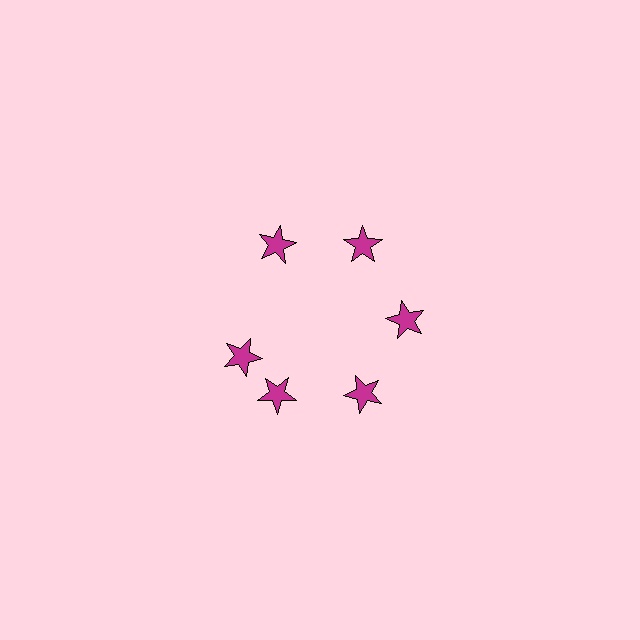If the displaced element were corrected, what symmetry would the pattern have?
It would have 6-fold rotational symmetry — the pattern would map onto itself every 60 degrees.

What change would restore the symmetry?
The symmetry would be restored by rotating it back into even spacing with its neighbors so that all 6 stars sit at equal angles and equal distance from the center.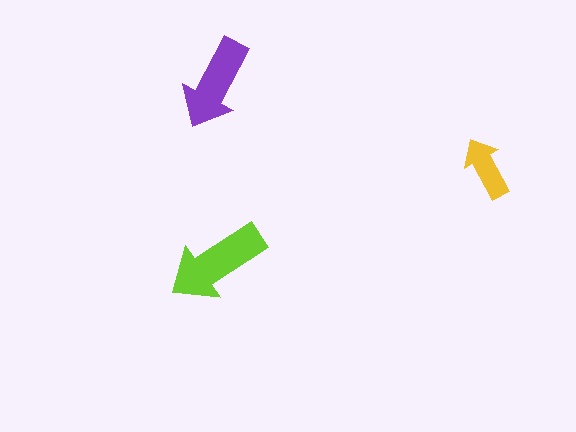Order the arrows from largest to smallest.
the lime one, the purple one, the yellow one.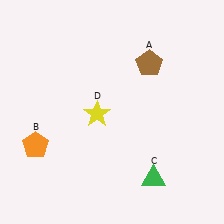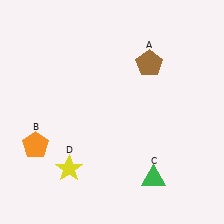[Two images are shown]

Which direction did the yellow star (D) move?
The yellow star (D) moved down.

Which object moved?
The yellow star (D) moved down.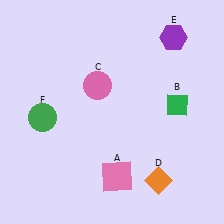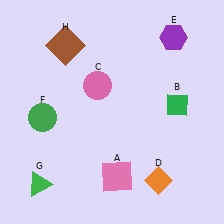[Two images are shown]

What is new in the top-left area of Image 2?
A brown square (H) was added in the top-left area of Image 2.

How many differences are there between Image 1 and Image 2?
There are 2 differences between the two images.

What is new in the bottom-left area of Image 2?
A green triangle (G) was added in the bottom-left area of Image 2.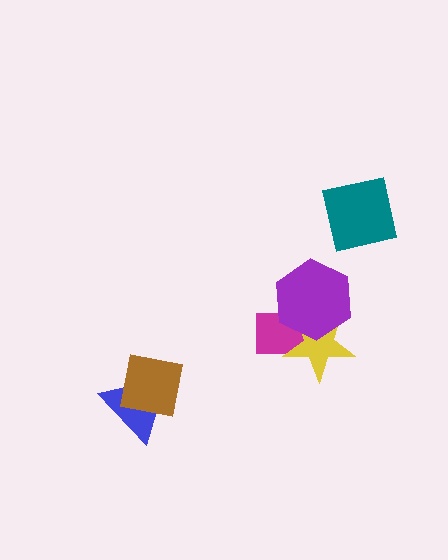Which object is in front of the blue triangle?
The brown square is in front of the blue triangle.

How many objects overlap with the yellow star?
2 objects overlap with the yellow star.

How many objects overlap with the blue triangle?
1 object overlaps with the blue triangle.